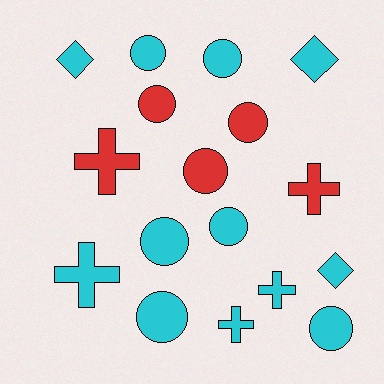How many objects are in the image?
There are 17 objects.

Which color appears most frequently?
Cyan, with 12 objects.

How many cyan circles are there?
There are 6 cyan circles.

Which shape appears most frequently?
Circle, with 9 objects.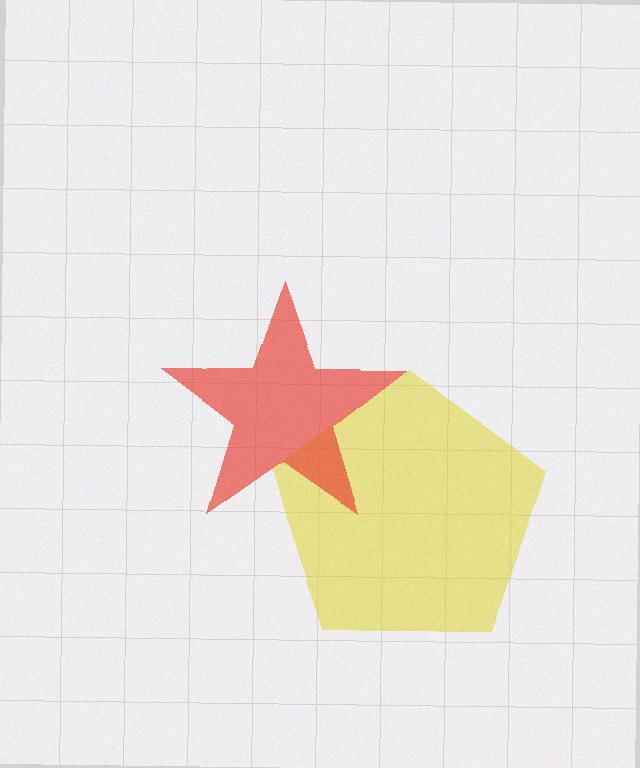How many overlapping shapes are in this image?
There are 2 overlapping shapes in the image.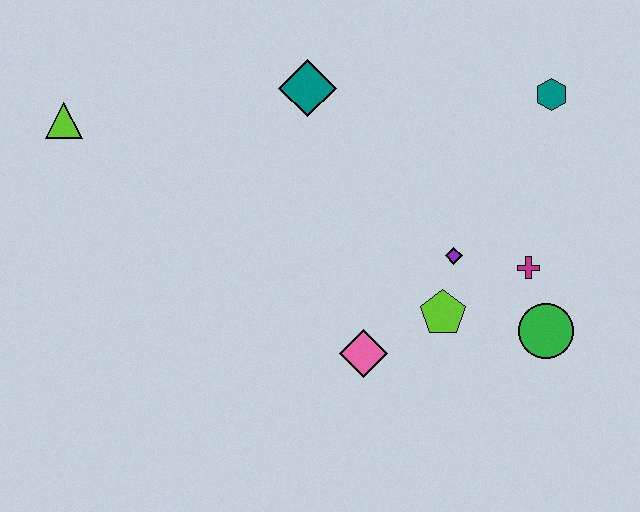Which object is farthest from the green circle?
The lime triangle is farthest from the green circle.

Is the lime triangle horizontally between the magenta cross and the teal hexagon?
No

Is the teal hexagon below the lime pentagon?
No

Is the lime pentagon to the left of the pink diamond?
No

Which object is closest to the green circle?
The magenta cross is closest to the green circle.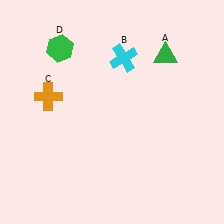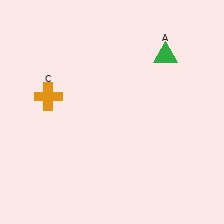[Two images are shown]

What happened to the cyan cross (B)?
The cyan cross (B) was removed in Image 2. It was in the top-right area of Image 1.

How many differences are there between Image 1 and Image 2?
There are 2 differences between the two images.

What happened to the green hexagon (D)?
The green hexagon (D) was removed in Image 2. It was in the top-left area of Image 1.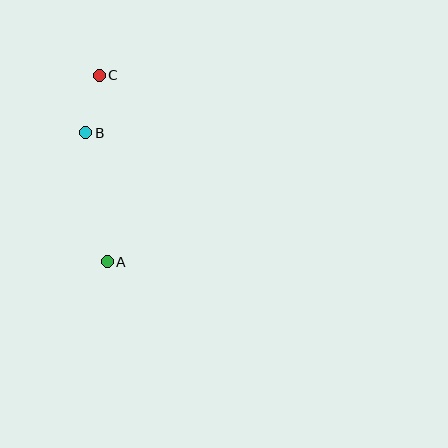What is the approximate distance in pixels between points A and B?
The distance between A and B is approximately 131 pixels.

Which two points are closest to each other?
Points B and C are closest to each other.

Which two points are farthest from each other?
Points A and C are farthest from each other.